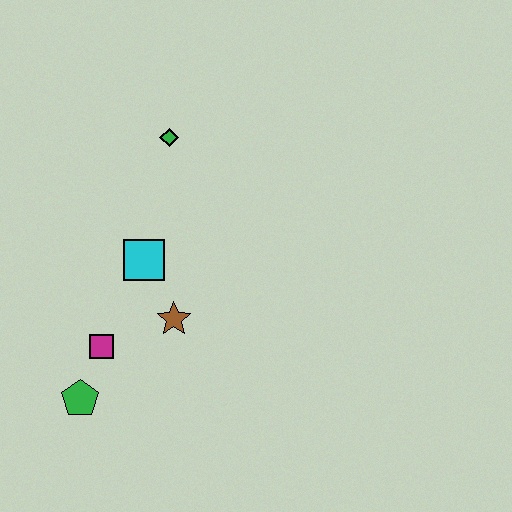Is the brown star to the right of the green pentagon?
Yes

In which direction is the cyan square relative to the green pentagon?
The cyan square is above the green pentagon.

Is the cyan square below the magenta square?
No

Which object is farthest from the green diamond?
The green pentagon is farthest from the green diamond.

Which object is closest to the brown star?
The cyan square is closest to the brown star.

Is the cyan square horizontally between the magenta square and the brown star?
Yes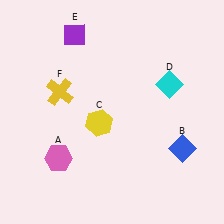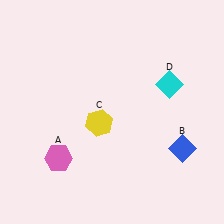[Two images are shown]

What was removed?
The yellow cross (F), the purple diamond (E) were removed in Image 2.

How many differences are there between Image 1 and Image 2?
There are 2 differences between the two images.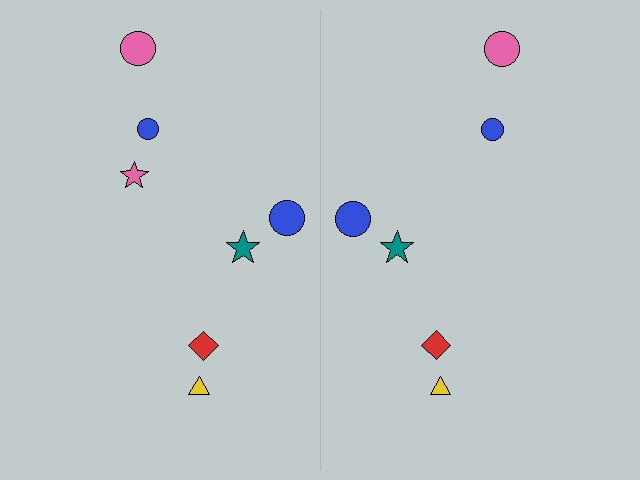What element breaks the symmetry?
A pink star is missing from the right side.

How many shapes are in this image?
There are 13 shapes in this image.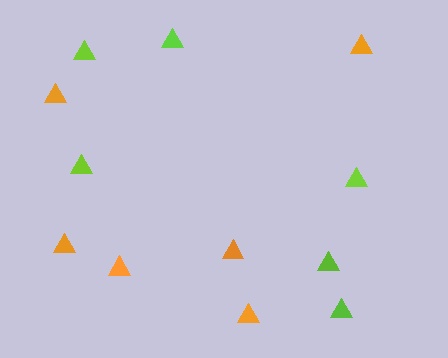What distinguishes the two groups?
There are 2 groups: one group of orange triangles (6) and one group of lime triangles (6).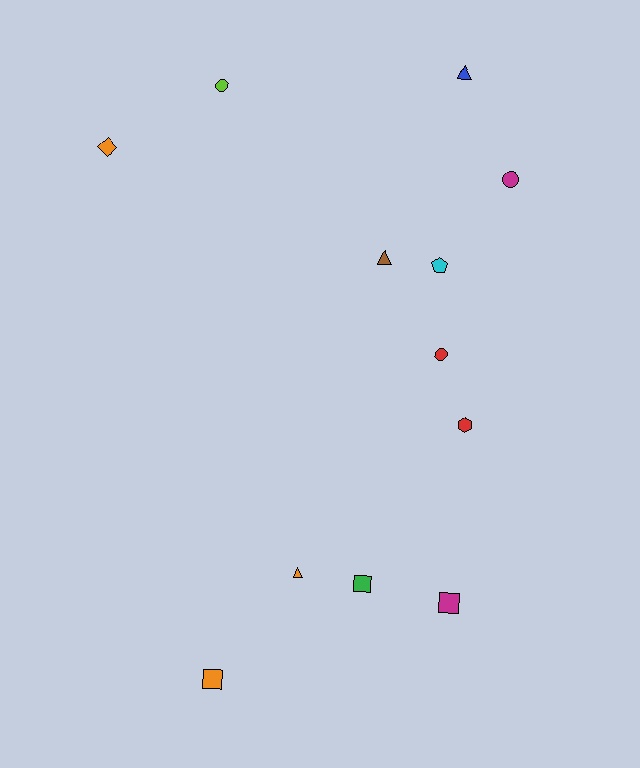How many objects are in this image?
There are 12 objects.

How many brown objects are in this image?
There is 1 brown object.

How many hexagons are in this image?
There is 1 hexagon.